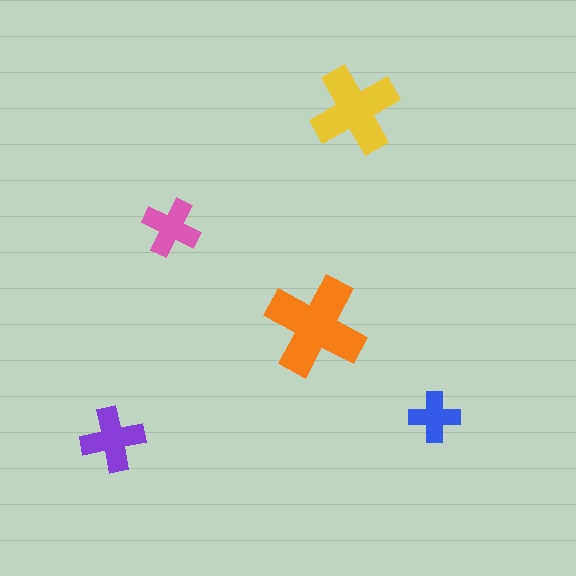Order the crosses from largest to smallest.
the orange one, the yellow one, the purple one, the pink one, the blue one.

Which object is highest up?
The yellow cross is topmost.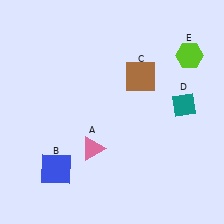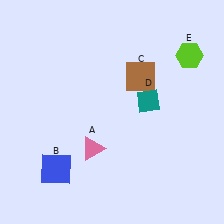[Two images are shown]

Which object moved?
The teal diamond (D) moved left.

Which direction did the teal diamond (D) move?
The teal diamond (D) moved left.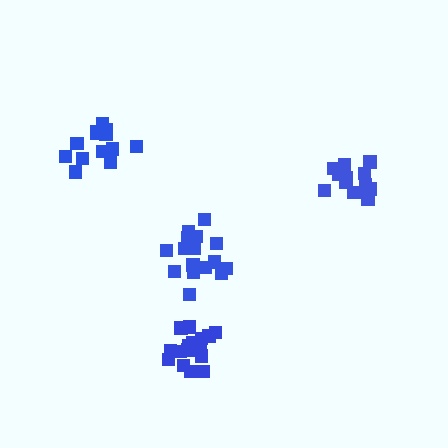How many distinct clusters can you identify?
There are 4 distinct clusters.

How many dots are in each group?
Group 1: 17 dots, Group 2: 14 dots, Group 3: 16 dots, Group 4: 14 dots (61 total).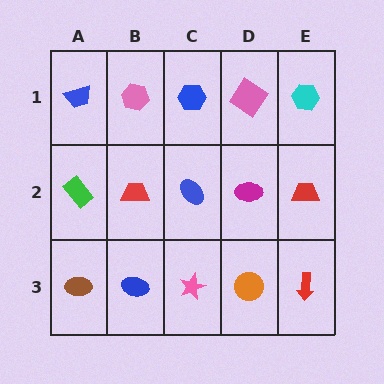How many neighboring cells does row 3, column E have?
2.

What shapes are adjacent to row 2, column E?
A cyan hexagon (row 1, column E), a red arrow (row 3, column E), a magenta ellipse (row 2, column D).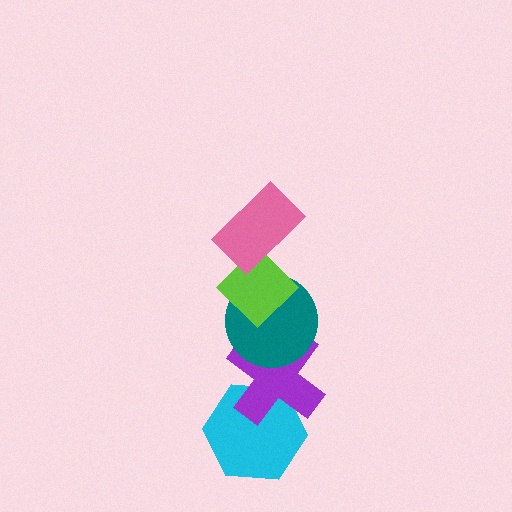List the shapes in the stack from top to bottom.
From top to bottom: the pink rectangle, the lime diamond, the teal circle, the purple cross, the cyan hexagon.